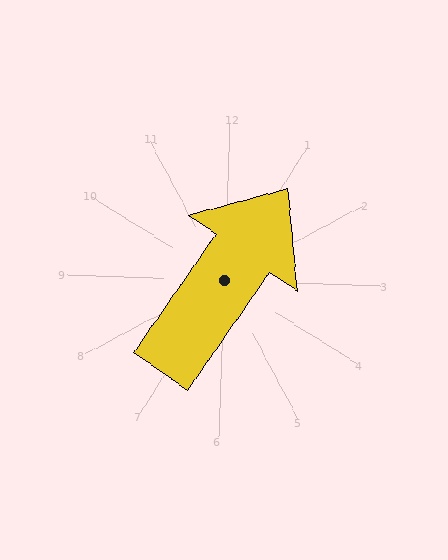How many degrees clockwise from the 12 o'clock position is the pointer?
Approximately 33 degrees.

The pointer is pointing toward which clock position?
Roughly 1 o'clock.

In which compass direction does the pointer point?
Northeast.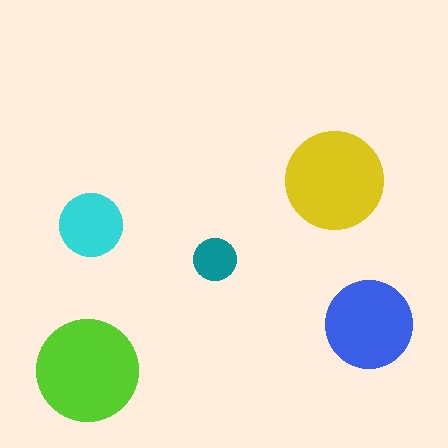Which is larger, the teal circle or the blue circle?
The blue one.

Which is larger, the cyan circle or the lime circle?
The lime one.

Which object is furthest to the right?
The blue circle is rightmost.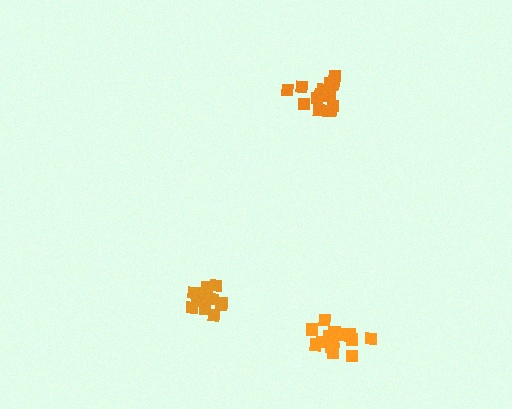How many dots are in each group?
Group 1: 16 dots, Group 2: 12 dots, Group 3: 15 dots (43 total).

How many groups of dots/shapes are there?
There are 3 groups.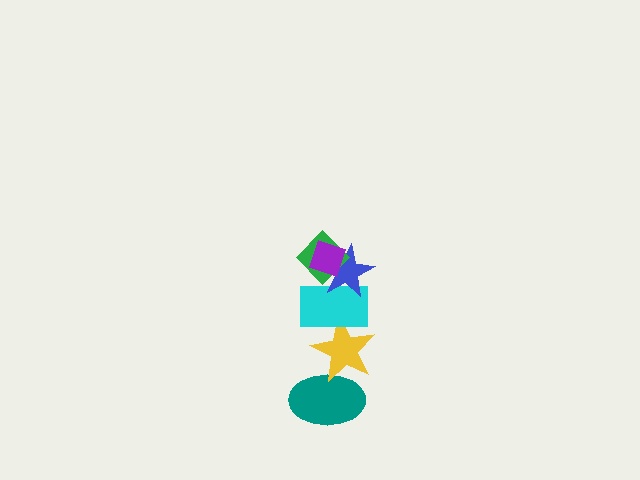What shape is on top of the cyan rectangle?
The blue star is on top of the cyan rectangle.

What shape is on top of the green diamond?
The purple diamond is on top of the green diamond.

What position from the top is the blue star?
The blue star is 3rd from the top.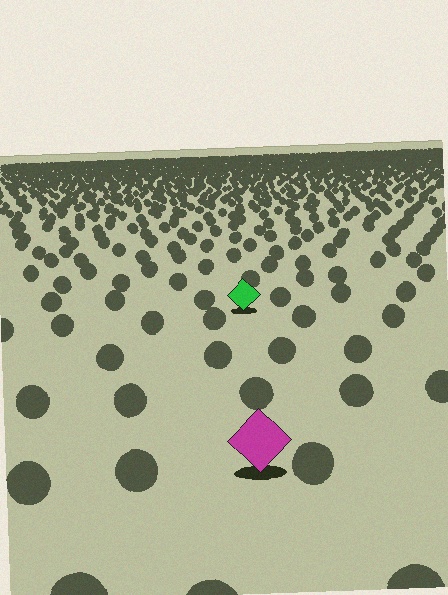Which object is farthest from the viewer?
The green diamond is farthest from the viewer. It appears smaller and the ground texture around it is denser.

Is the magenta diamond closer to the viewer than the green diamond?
Yes. The magenta diamond is closer — you can tell from the texture gradient: the ground texture is coarser near it.